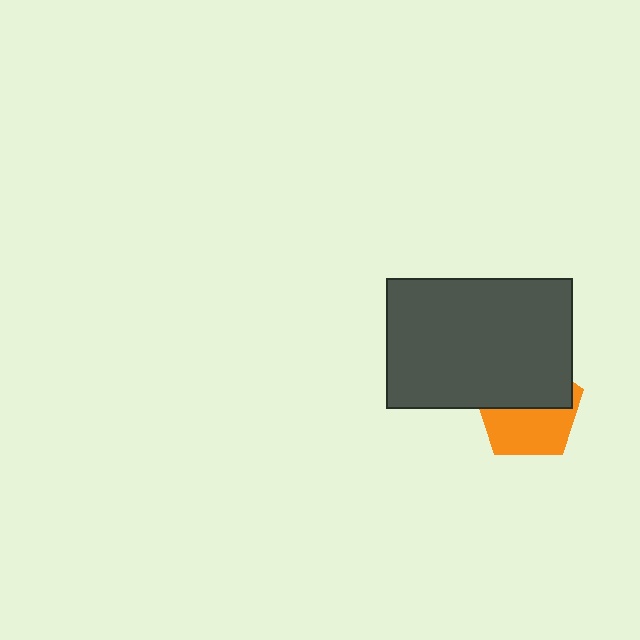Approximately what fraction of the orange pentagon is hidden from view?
Roughly 51% of the orange pentagon is hidden behind the dark gray rectangle.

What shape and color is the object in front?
The object in front is a dark gray rectangle.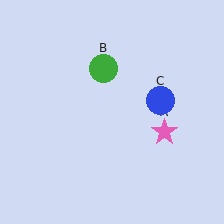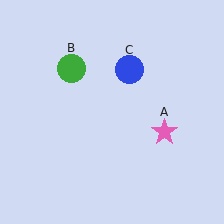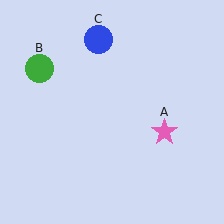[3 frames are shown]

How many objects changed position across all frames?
2 objects changed position: green circle (object B), blue circle (object C).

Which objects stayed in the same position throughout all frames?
Pink star (object A) remained stationary.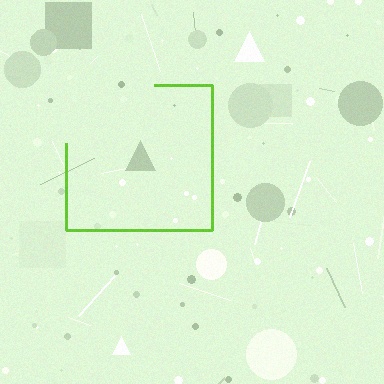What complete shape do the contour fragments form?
The contour fragments form a square.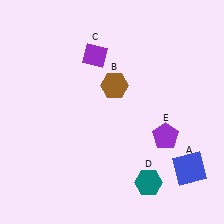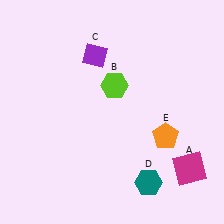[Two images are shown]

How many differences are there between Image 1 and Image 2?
There are 3 differences between the two images.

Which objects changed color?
A changed from blue to magenta. B changed from brown to lime. E changed from purple to orange.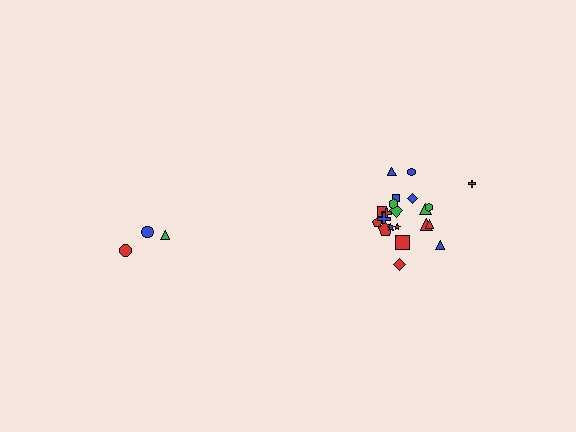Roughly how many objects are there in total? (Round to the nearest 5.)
Roughly 25 objects in total.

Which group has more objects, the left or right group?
The right group.